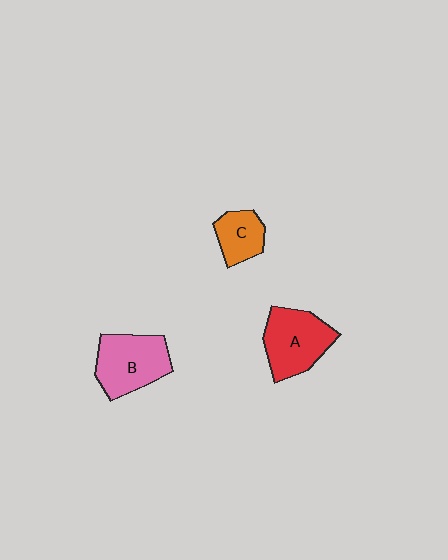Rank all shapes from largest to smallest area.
From largest to smallest: B (pink), A (red), C (orange).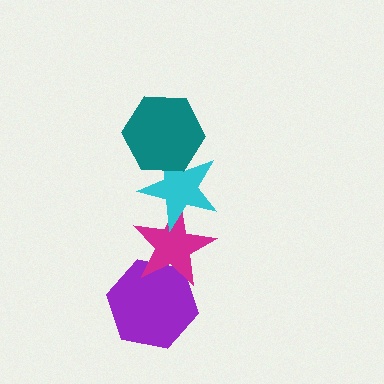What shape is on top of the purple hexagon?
The magenta star is on top of the purple hexagon.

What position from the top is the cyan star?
The cyan star is 2nd from the top.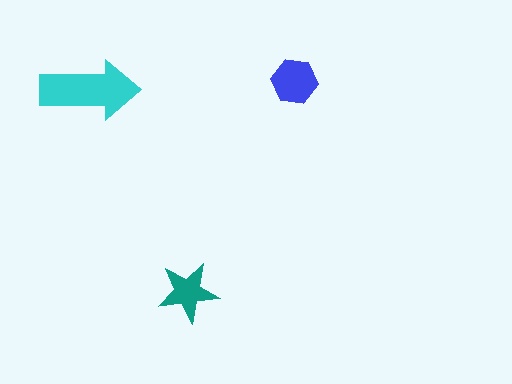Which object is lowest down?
The teal star is bottommost.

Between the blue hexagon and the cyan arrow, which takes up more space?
The cyan arrow.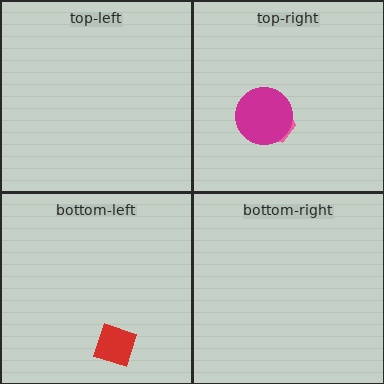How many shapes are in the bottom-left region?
1.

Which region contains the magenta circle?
The top-right region.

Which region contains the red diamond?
The bottom-left region.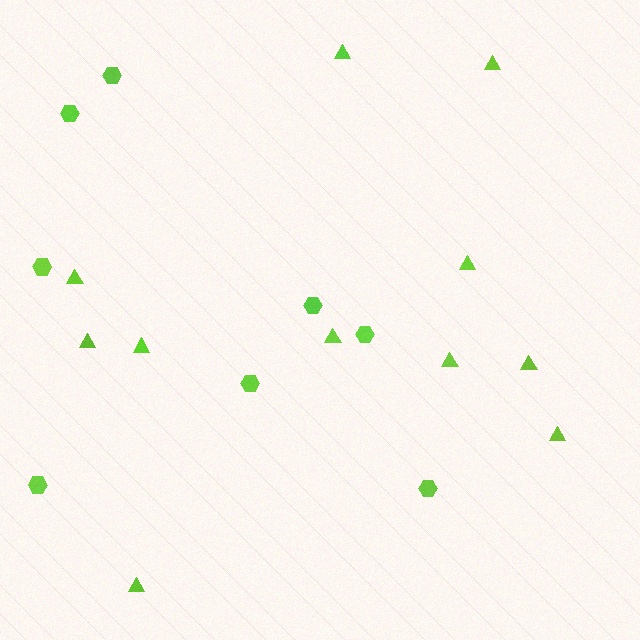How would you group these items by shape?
There are 2 groups: one group of triangles (11) and one group of hexagons (8).